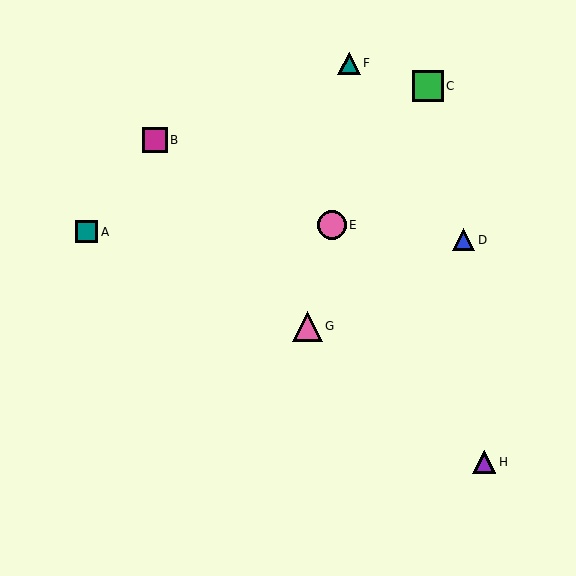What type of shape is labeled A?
Shape A is a teal square.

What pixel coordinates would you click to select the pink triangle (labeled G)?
Click at (307, 326) to select the pink triangle G.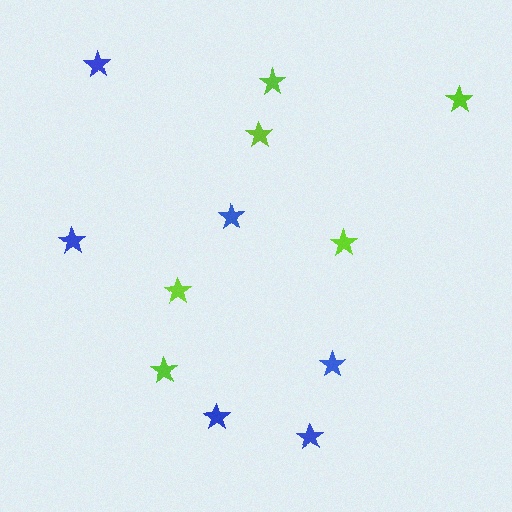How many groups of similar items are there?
There are 2 groups: one group of lime stars (6) and one group of blue stars (6).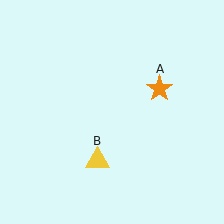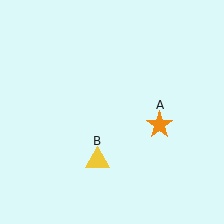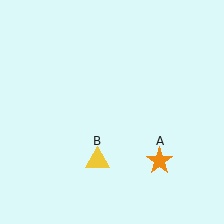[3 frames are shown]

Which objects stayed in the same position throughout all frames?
Yellow triangle (object B) remained stationary.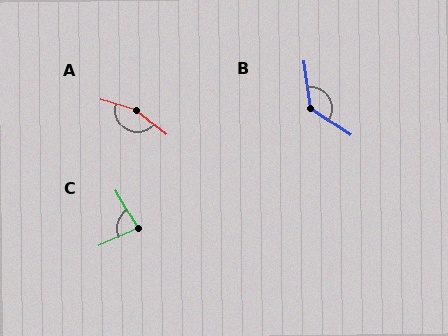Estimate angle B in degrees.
Approximately 132 degrees.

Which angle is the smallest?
C, at approximately 85 degrees.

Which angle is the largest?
A, at approximately 157 degrees.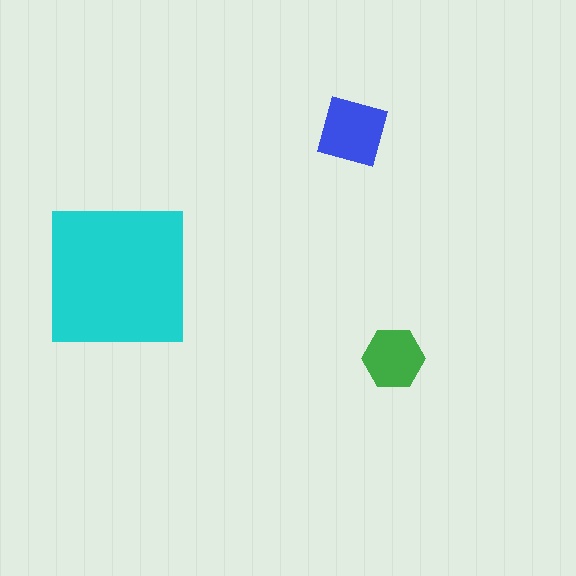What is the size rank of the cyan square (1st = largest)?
1st.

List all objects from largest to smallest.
The cyan square, the blue diamond, the green hexagon.